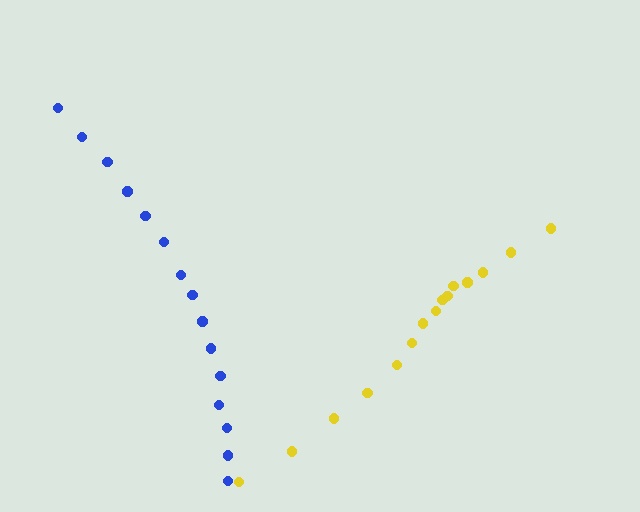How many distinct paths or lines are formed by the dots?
There are 2 distinct paths.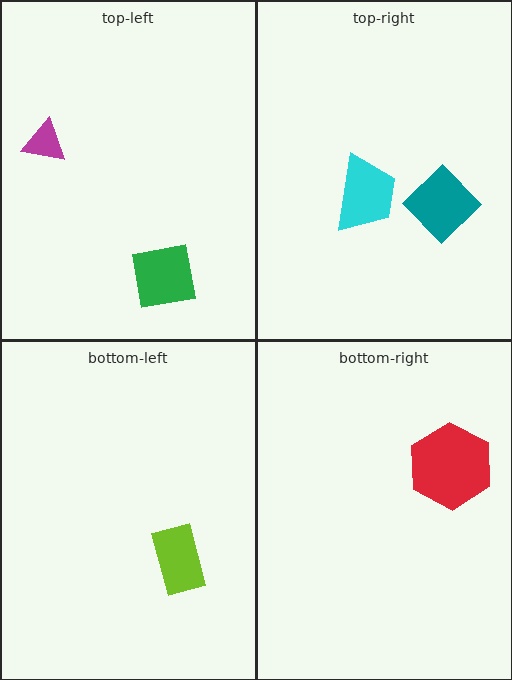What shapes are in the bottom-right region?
The red hexagon.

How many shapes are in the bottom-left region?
1.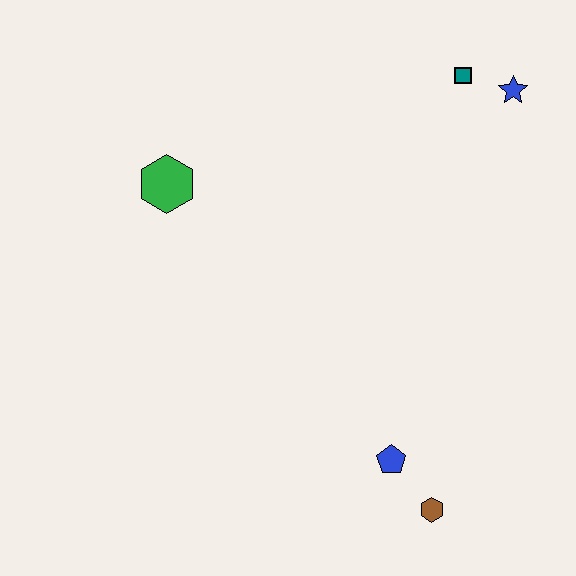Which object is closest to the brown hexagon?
The blue pentagon is closest to the brown hexagon.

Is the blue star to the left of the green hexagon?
No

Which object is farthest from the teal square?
The brown hexagon is farthest from the teal square.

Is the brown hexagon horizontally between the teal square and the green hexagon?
Yes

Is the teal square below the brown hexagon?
No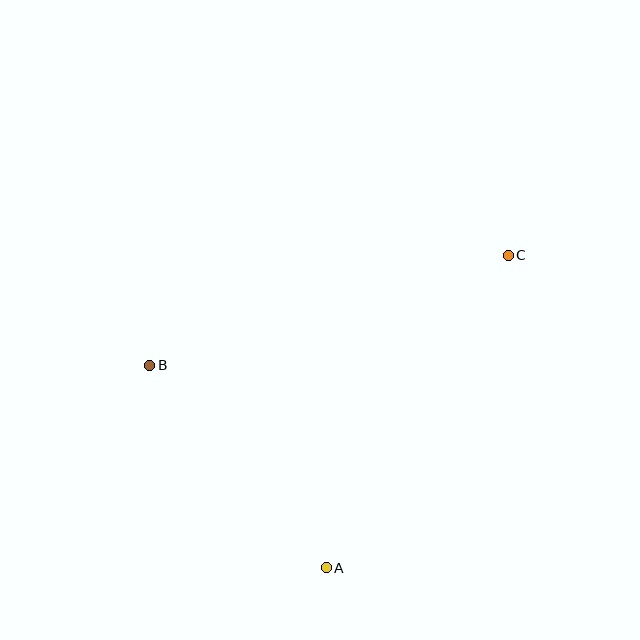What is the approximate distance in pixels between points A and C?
The distance between A and C is approximately 362 pixels.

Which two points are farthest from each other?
Points B and C are farthest from each other.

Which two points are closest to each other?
Points A and B are closest to each other.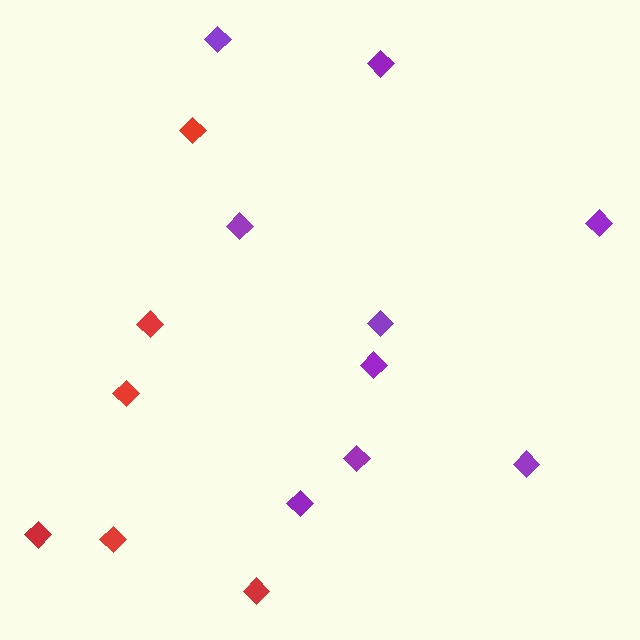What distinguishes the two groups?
There are 2 groups: one group of red diamonds (6) and one group of purple diamonds (9).